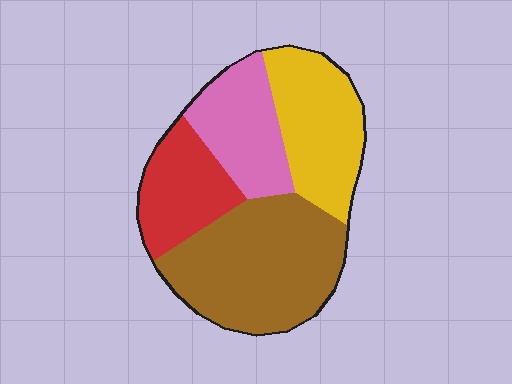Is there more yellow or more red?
Yellow.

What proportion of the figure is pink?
Pink takes up about one fifth (1/5) of the figure.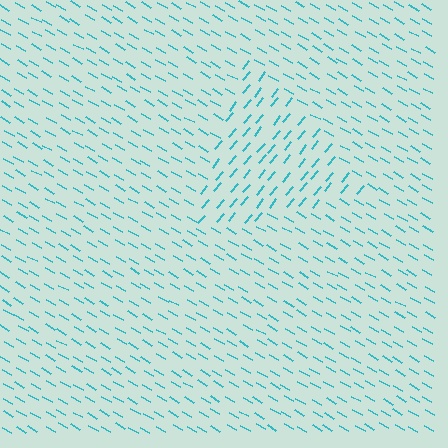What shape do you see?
I see a triangle.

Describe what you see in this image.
The image is filled with small cyan line segments. A triangle region in the image has lines oriented differently from the surrounding lines, creating a visible texture boundary.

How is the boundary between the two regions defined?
The boundary is defined purely by a change in line orientation (approximately 79 degrees difference). All lines are the same color and thickness.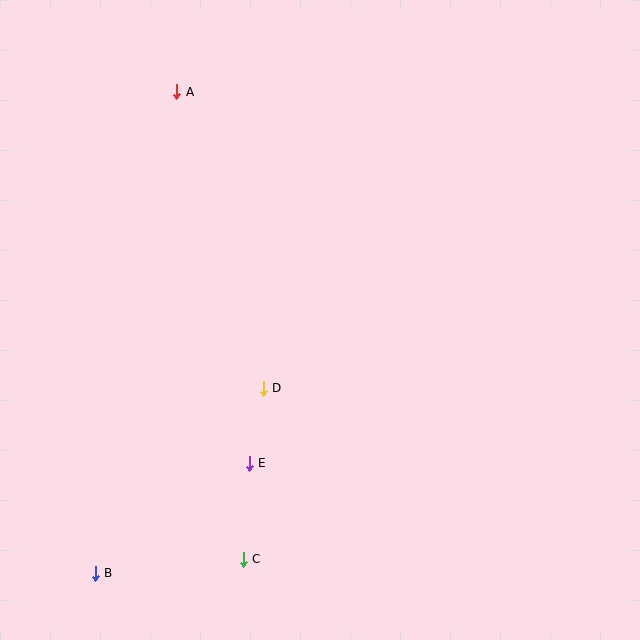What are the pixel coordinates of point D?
Point D is at (263, 388).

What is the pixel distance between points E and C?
The distance between E and C is 96 pixels.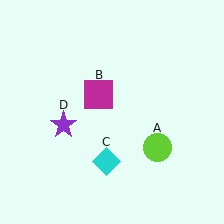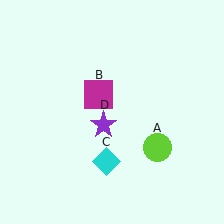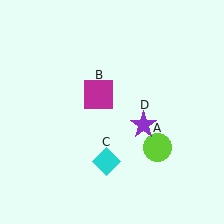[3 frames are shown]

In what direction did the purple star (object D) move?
The purple star (object D) moved right.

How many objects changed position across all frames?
1 object changed position: purple star (object D).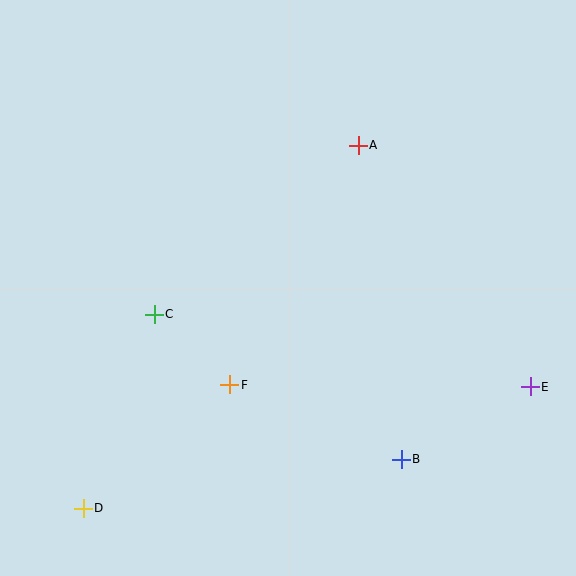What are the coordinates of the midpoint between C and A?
The midpoint between C and A is at (256, 230).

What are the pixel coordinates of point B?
Point B is at (401, 459).